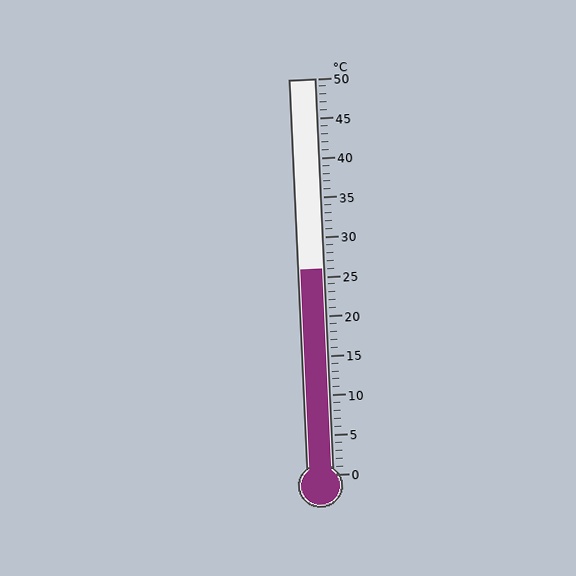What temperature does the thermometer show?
The thermometer shows approximately 26°C.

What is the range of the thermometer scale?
The thermometer scale ranges from 0°C to 50°C.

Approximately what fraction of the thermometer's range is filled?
The thermometer is filled to approximately 50% of its range.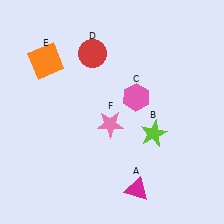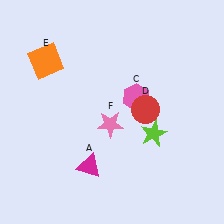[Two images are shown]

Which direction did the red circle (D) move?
The red circle (D) moved down.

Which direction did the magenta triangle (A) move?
The magenta triangle (A) moved left.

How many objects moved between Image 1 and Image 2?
2 objects moved between the two images.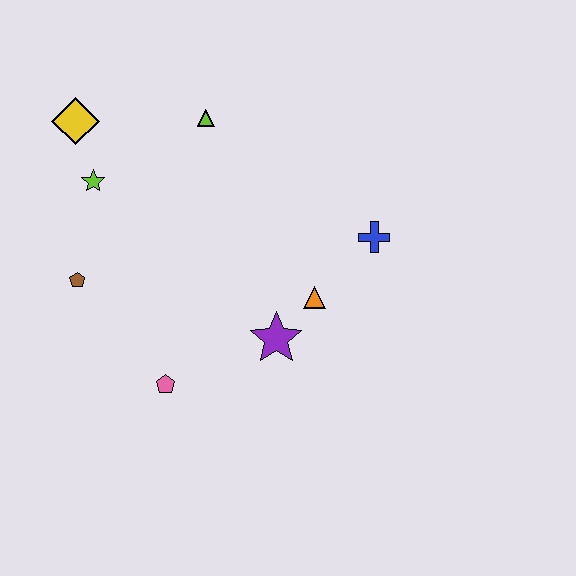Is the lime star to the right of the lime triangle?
No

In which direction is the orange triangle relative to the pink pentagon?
The orange triangle is to the right of the pink pentagon.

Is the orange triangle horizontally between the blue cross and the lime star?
Yes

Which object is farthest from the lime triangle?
The pink pentagon is farthest from the lime triangle.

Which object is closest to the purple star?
The orange triangle is closest to the purple star.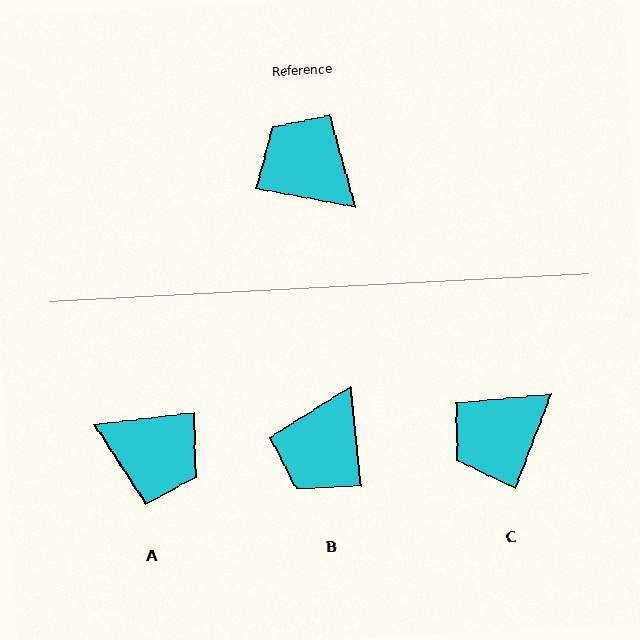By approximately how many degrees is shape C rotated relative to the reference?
Approximately 80 degrees counter-clockwise.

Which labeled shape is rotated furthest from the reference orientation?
A, about 162 degrees away.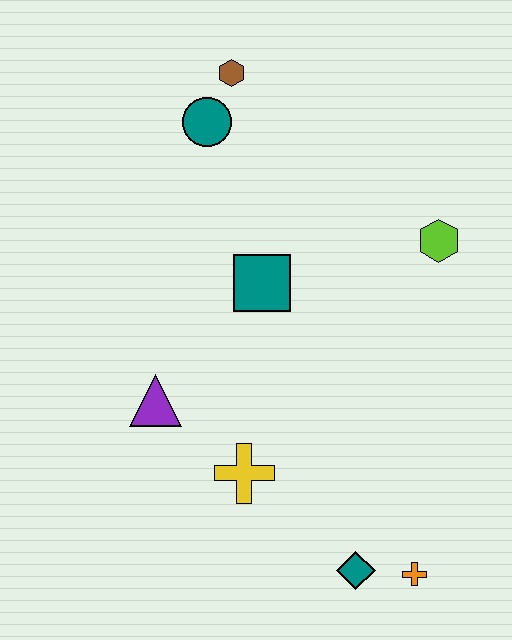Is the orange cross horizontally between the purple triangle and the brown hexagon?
No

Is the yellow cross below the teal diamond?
No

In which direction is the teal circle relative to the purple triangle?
The teal circle is above the purple triangle.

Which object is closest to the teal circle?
The brown hexagon is closest to the teal circle.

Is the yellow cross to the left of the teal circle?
No